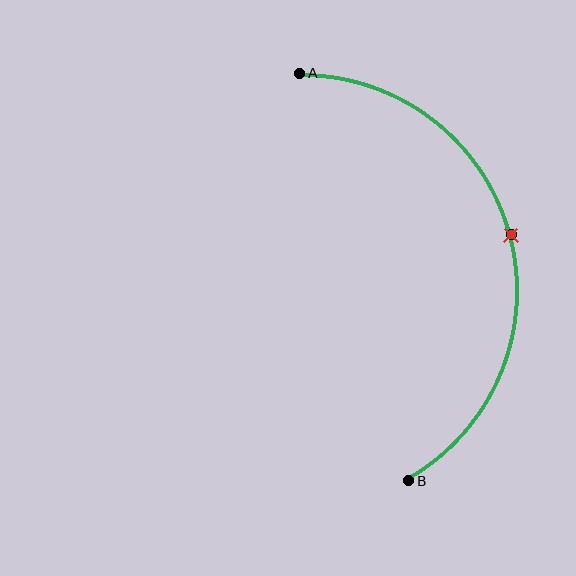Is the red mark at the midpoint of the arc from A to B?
Yes. The red mark lies on the arc at equal arc-length from both A and B — it is the arc midpoint.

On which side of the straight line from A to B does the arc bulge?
The arc bulges to the right of the straight line connecting A and B.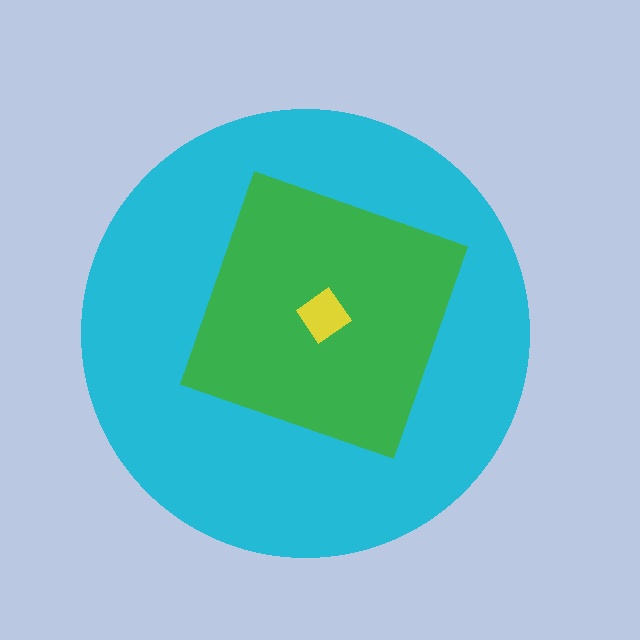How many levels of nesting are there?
3.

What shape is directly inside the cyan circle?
The green square.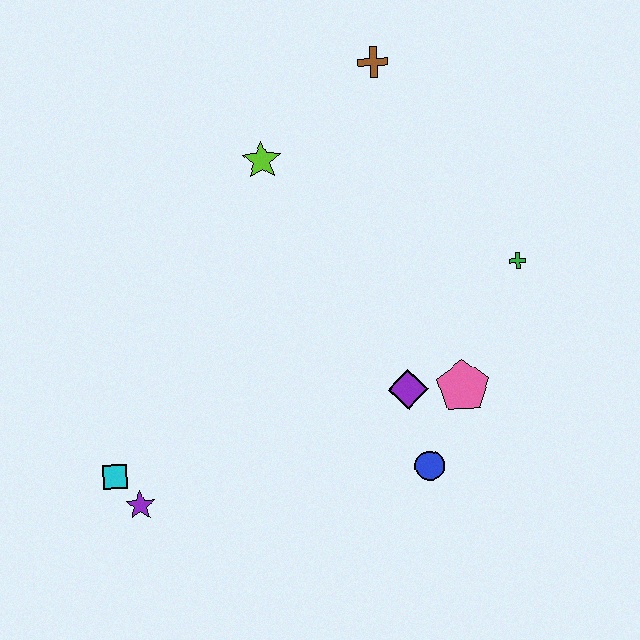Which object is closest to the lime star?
The brown cross is closest to the lime star.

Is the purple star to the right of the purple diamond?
No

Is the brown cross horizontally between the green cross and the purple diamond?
No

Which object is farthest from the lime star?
The purple star is farthest from the lime star.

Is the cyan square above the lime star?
No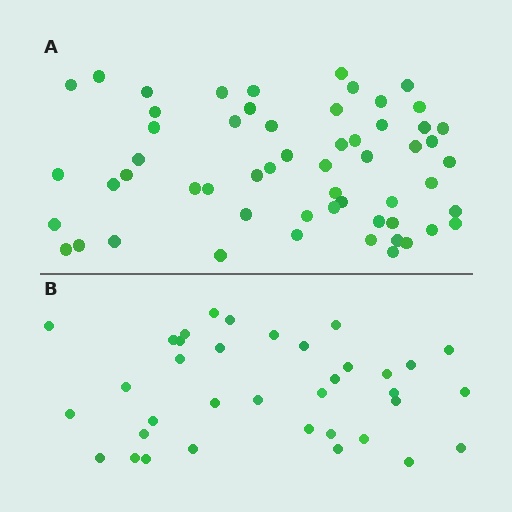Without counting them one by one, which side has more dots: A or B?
Region A (the top region) has more dots.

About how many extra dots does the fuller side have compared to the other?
Region A has approximately 20 more dots than region B.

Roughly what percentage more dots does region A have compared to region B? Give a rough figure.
About 60% more.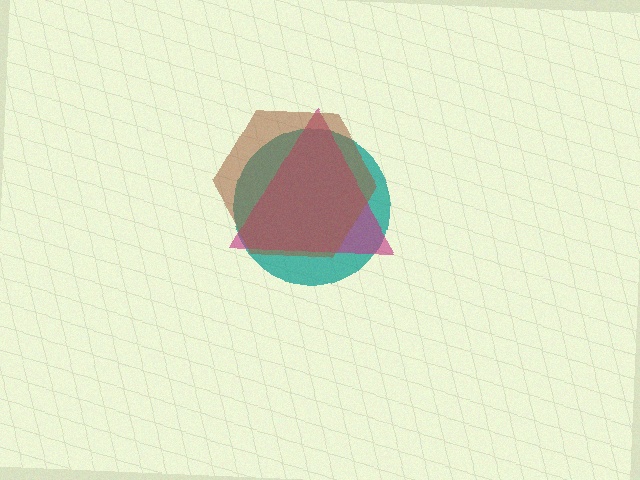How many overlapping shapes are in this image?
There are 3 overlapping shapes in the image.